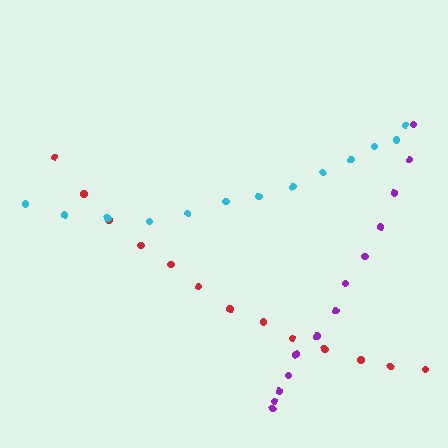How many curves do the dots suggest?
There are 3 distinct paths.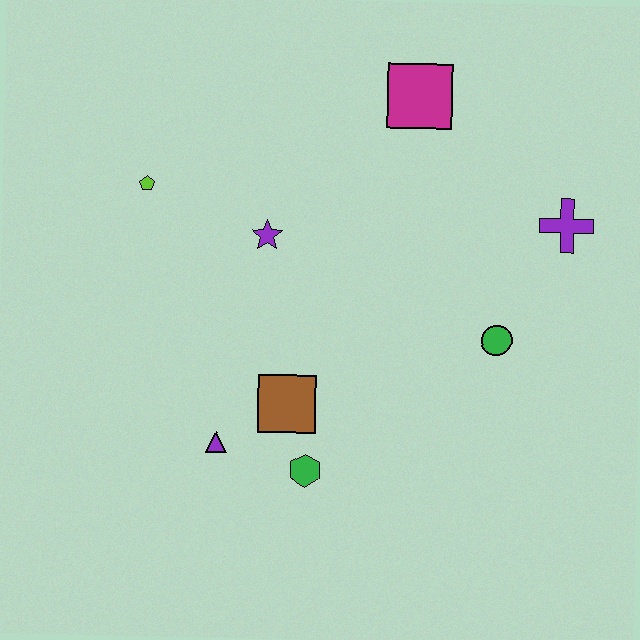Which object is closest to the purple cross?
The green circle is closest to the purple cross.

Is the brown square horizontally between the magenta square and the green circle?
No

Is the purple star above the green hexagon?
Yes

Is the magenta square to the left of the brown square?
No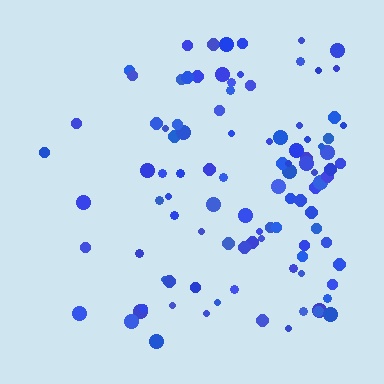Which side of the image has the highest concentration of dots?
The right.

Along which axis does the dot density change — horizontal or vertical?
Horizontal.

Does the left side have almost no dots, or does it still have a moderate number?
Still a moderate number, just noticeably fewer than the right.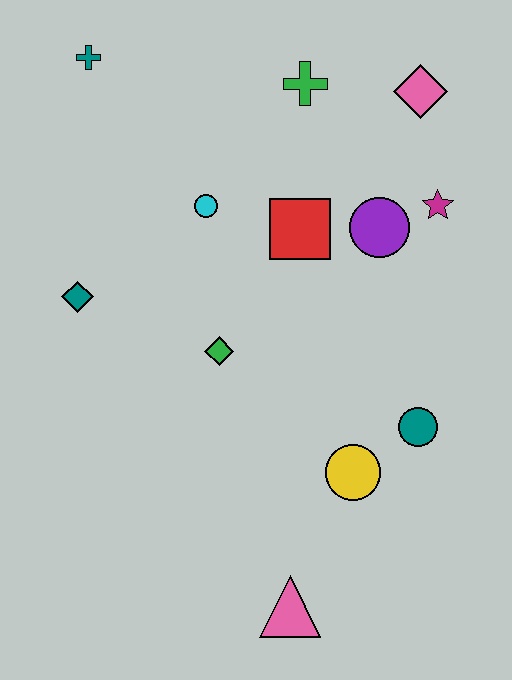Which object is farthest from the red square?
The pink triangle is farthest from the red square.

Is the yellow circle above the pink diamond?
No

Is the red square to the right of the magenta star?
No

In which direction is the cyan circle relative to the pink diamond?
The cyan circle is to the left of the pink diamond.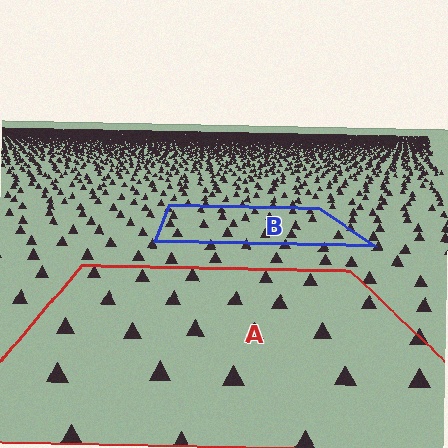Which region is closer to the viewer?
Region A is closer. The texture elements there are larger and more spread out.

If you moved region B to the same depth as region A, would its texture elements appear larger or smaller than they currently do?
They would appear larger. At a closer depth, the same texture elements are projected at a bigger on-screen size.